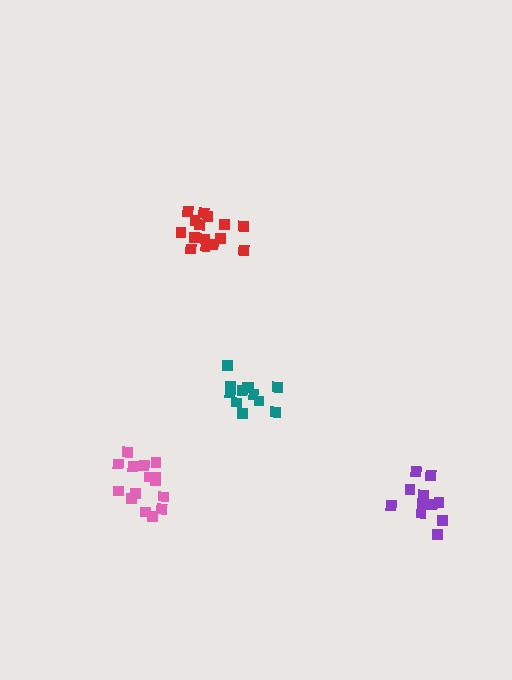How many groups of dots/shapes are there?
There are 4 groups.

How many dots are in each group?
Group 1: 11 dots, Group 2: 12 dots, Group 3: 15 dots, Group 4: 15 dots (53 total).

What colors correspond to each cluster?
The clusters are colored: purple, teal, red, pink.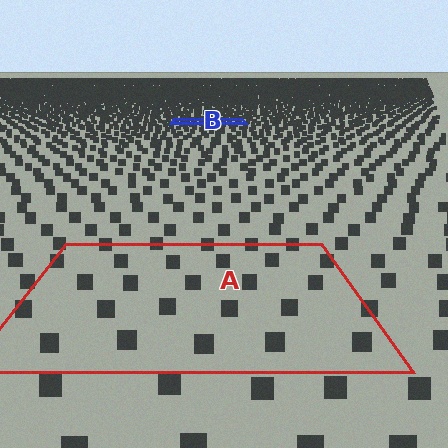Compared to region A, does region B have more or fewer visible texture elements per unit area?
Region B has more texture elements per unit area — they are packed more densely because it is farther away.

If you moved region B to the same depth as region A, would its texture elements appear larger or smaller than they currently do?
They would appear larger. At a closer depth, the same texture elements are projected at a bigger on-screen size.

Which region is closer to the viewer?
Region A is closer. The texture elements there are larger and more spread out.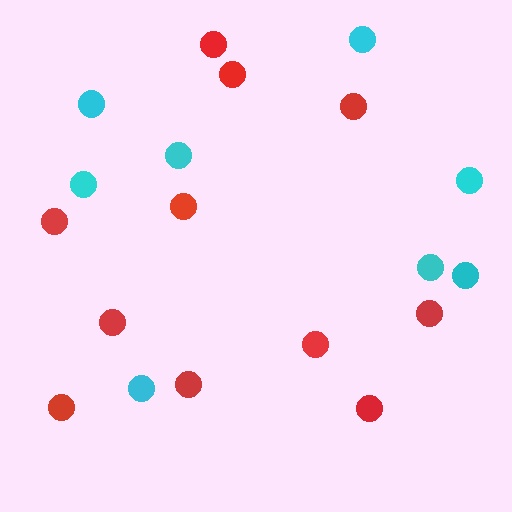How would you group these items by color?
There are 2 groups: one group of red circles (11) and one group of cyan circles (8).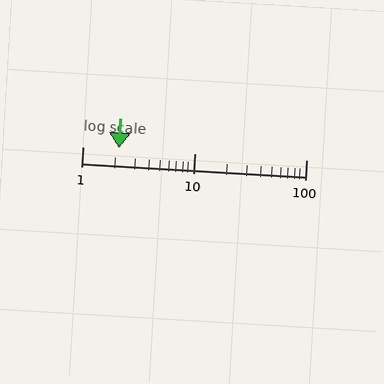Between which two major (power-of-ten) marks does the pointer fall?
The pointer is between 1 and 10.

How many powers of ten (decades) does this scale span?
The scale spans 2 decades, from 1 to 100.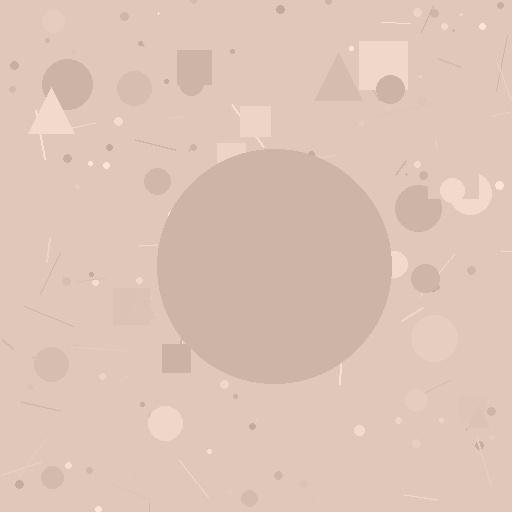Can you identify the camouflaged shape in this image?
The camouflaged shape is a circle.